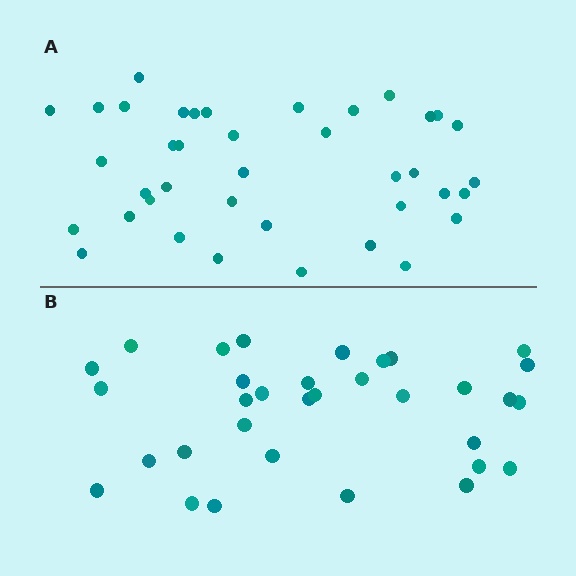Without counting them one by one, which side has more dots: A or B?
Region A (the top region) has more dots.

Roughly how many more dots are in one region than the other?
Region A has about 6 more dots than region B.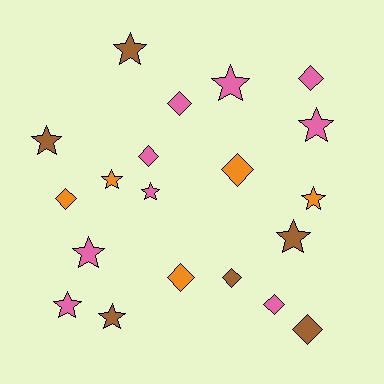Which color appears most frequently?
Pink, with 9 objects.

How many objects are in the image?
There are 20 objects.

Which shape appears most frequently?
Star, with 11 objects.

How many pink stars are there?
There are 5 pink stars.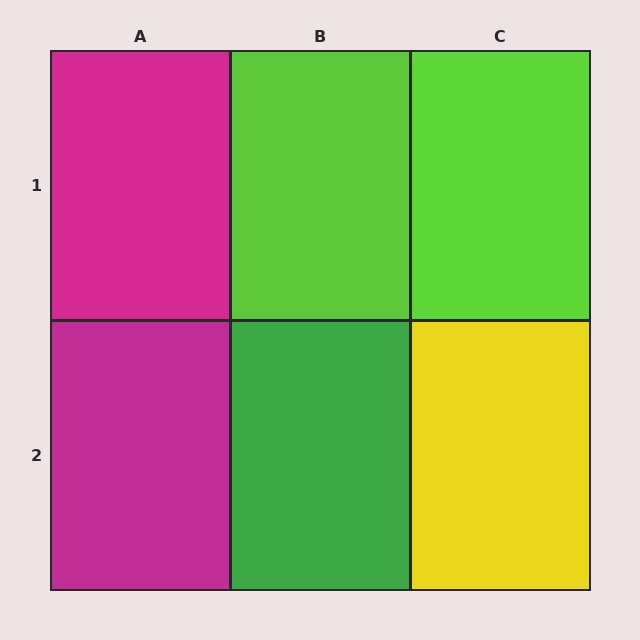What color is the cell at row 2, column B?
Green.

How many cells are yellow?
1 cell is yellow.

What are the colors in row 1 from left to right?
Magenta, lime, lime.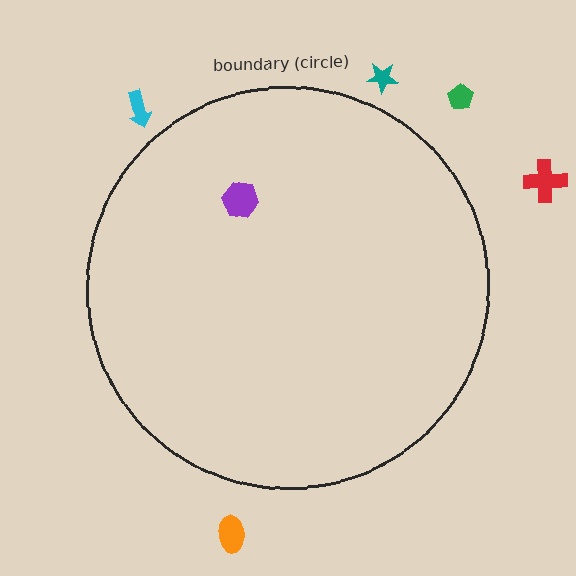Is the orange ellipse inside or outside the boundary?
Outside.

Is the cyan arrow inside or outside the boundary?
Outside.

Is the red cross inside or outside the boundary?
Outside.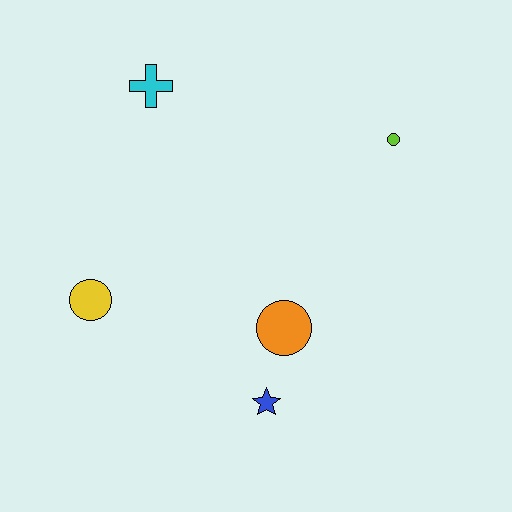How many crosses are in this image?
There is 1 cross.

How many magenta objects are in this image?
There are no magenta objects.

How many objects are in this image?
There are 5 objects.